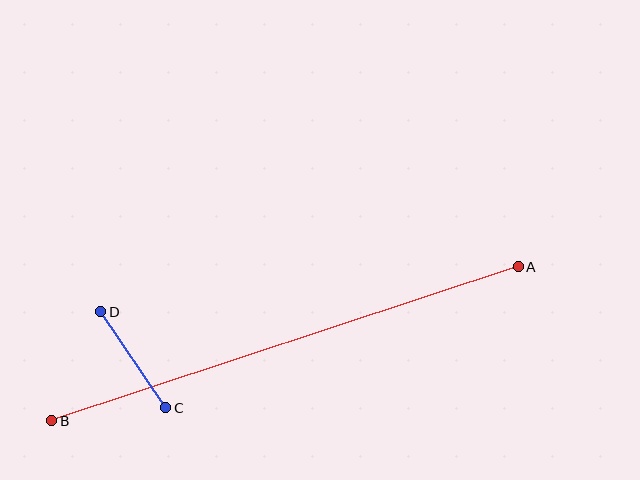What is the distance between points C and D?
The distance is approximately 116 pixels.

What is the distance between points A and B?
The distance is approximately 492 pixels.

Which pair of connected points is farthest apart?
Points A and B are farthest apart.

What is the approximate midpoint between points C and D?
The midpoint is at approximately (133, 360) pixels.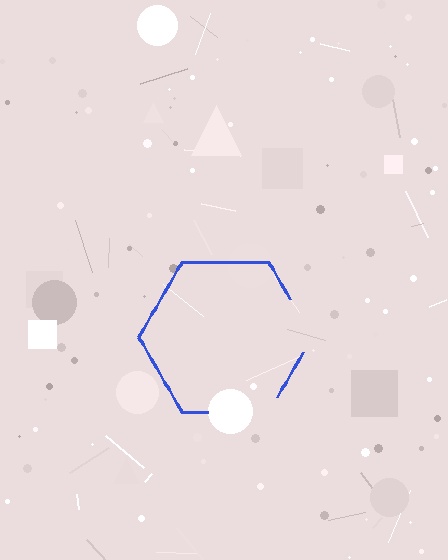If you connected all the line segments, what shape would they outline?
They would outline a hexagon.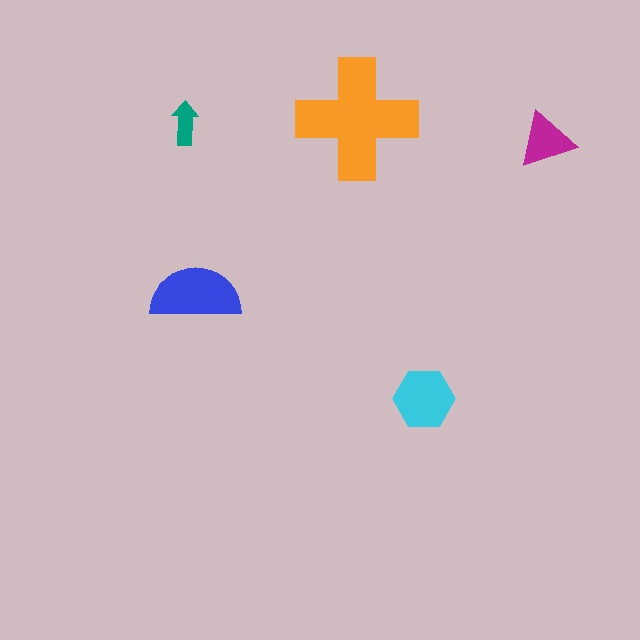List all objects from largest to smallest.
The orange cross, the blue semicircle, the cyan hexagon, the magenta triangle, the teal arrow.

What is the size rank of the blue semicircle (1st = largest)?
2nd.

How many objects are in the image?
There are 5 objects in the image.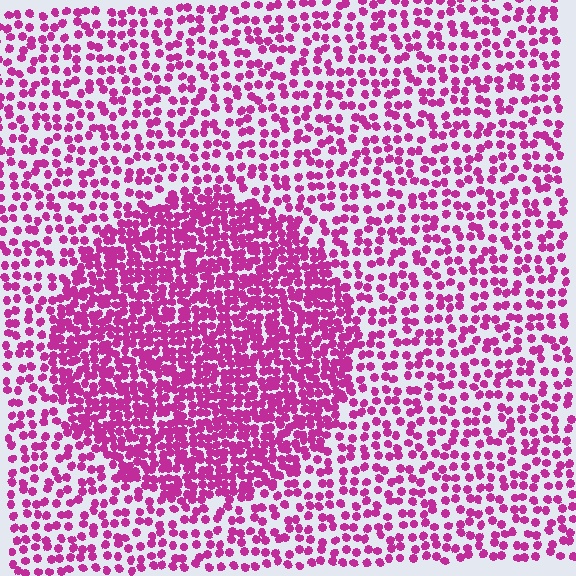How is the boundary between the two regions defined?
The boundary is defined by a change in element density (approximately 2.0x ratio). All elements are the same color, size, and shape.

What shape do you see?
I see a circle.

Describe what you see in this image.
The image contains small magenta elements arranged at two different densities. A circle-shaped region is visible where the elements are more densely packed than the surrounding area.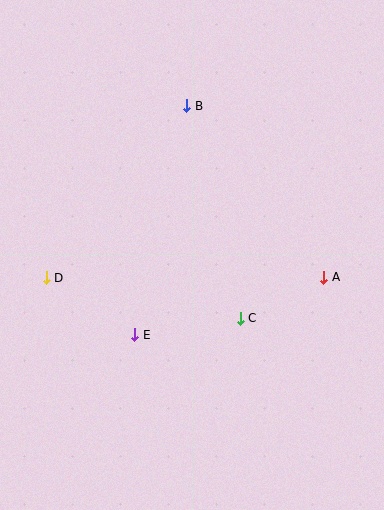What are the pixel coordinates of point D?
Point D is at (46, 278).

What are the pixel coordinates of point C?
Point C is at (240, 318).